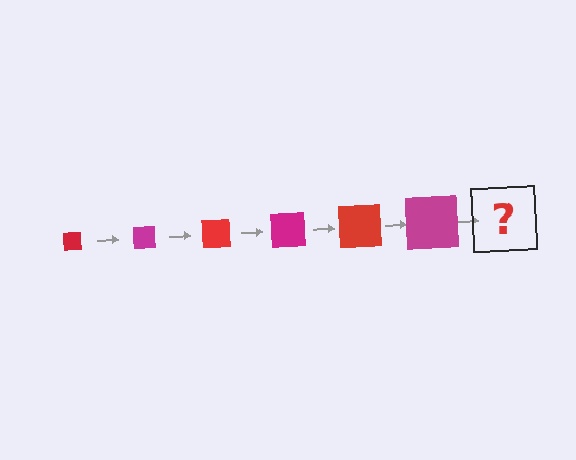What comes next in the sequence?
The next element should be a red square, larger than the previous one.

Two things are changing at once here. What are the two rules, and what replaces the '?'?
The two rules are that the square grows larger each step and the color cycles through red and magenta. The '?' should be a red square, larger than the previous one.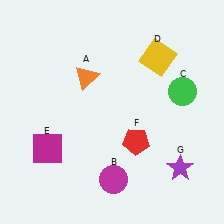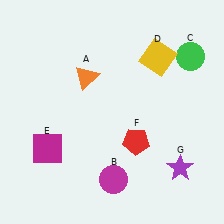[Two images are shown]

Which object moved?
The green circle (C) moved up.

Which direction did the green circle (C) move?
The green circle (C) moved up.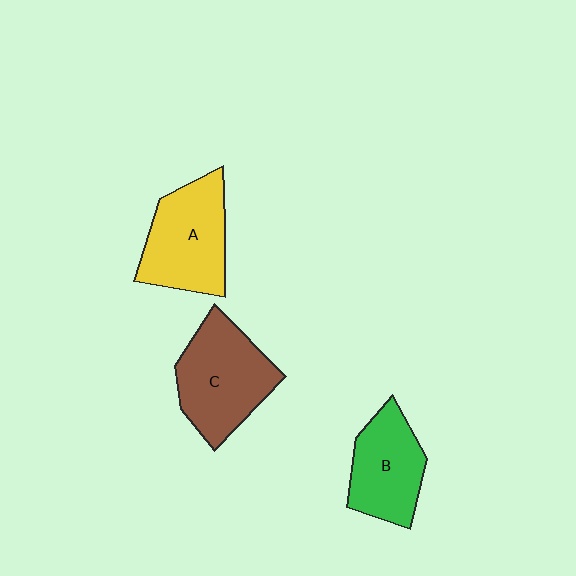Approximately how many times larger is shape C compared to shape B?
Approximately 1.3 times.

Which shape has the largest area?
Shape C (brown).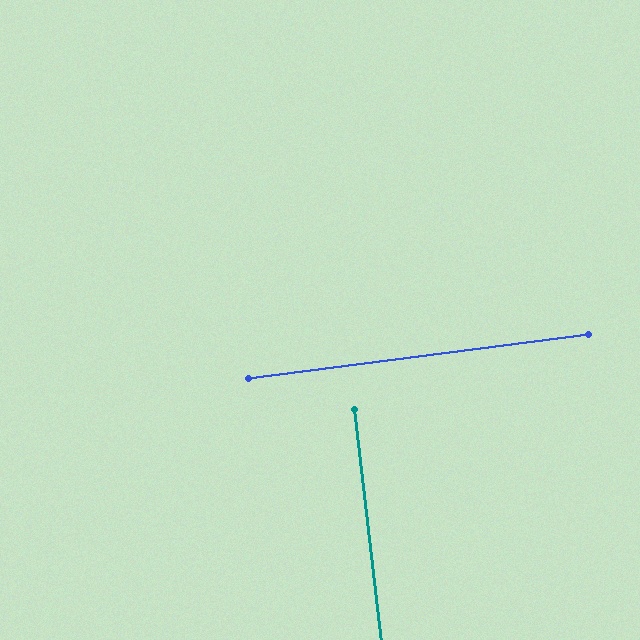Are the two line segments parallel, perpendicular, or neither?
Perpendicular — they meet at approximately 89°.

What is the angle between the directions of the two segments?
Approximately 89 degrees.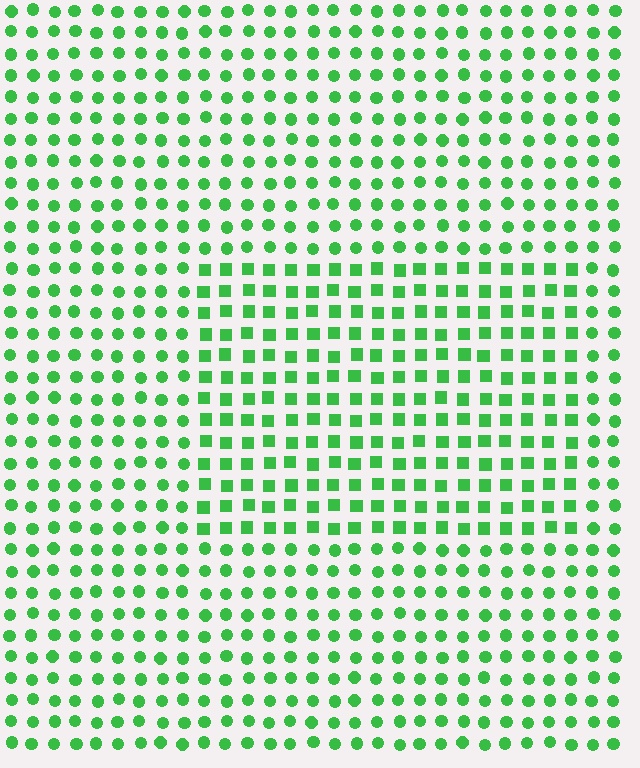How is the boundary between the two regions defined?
The boundary is defined by a change in element shape: squares inside vs. circles outside. All elements share the same color and spacing.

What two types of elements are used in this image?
The image uses squares inside the rectangle region and circles outside it.